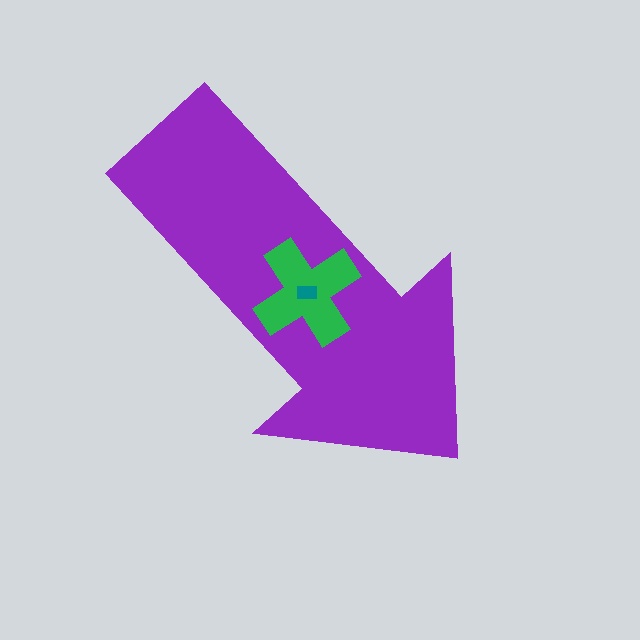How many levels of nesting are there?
3.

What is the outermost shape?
The purple arrow.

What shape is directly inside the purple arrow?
The green cross.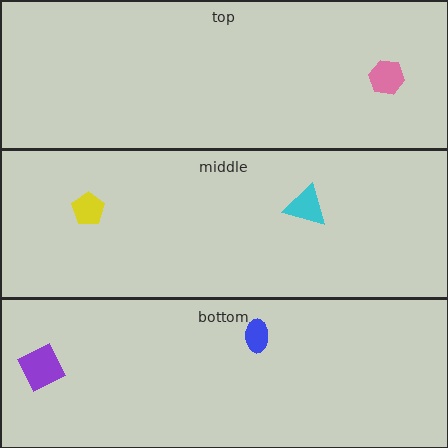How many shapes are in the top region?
1.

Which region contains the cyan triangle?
The middle region.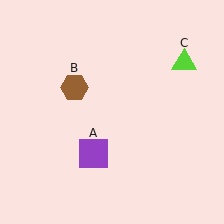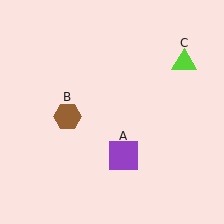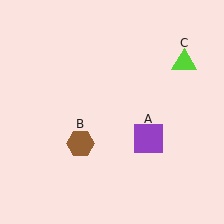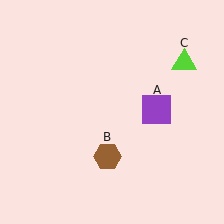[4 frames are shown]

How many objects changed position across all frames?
2 objects changed position: purple square (object A), brown hexagon (object B).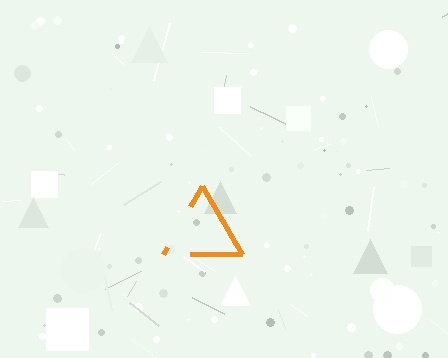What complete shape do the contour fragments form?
The contour fragments form a triangle.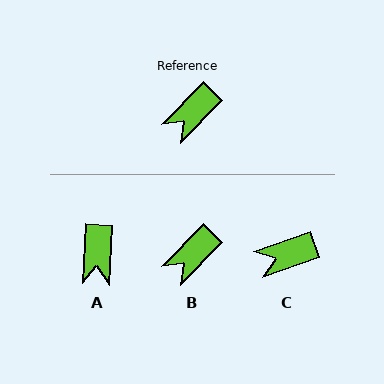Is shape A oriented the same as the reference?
No, it is off by about 41 degrees.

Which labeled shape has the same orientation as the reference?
B.